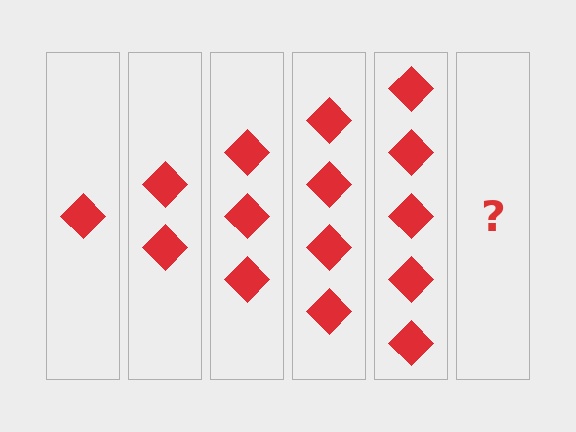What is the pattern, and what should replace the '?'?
The pattern is that each step adds one more diamond. The '?' should be 6 diamonds.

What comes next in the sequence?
The next element should be 6 diamonds.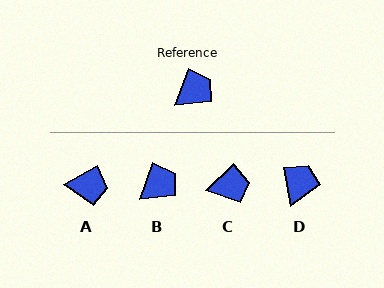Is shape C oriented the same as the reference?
No, it is off by about 25 degrees.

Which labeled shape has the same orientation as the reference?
B.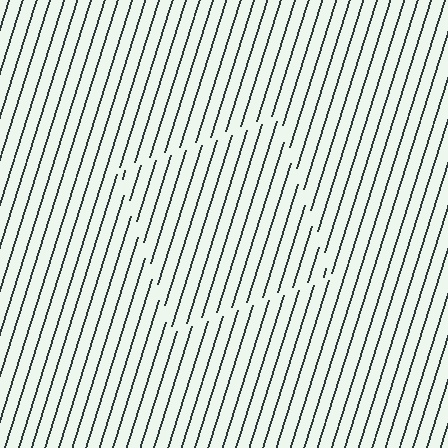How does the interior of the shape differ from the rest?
The interior of the shape contains the same grating, shifted by half a period — the contour is defined by the phase discontinuity where line-ends from the inner and outer gratings abut.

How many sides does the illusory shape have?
4 sides — the line-ends trace a square.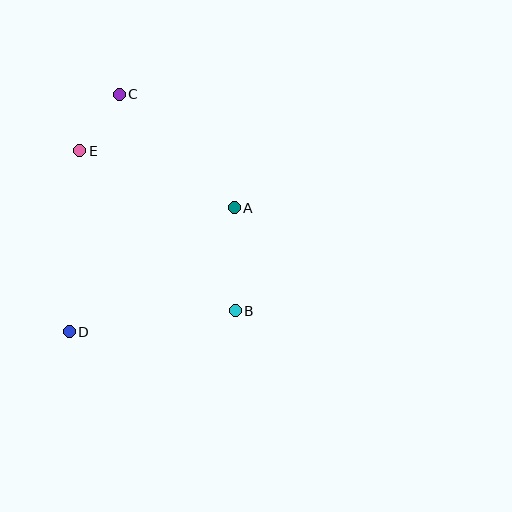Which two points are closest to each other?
Points C and E are closest to each other.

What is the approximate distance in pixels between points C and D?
The distance between C and D is approximately 242 pixels.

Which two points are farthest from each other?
Points B and C are farthest from each other.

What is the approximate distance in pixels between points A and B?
The distance between A and B is approximately 103 pixels.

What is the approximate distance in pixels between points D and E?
The distance between D and E is approximately 181 pixels.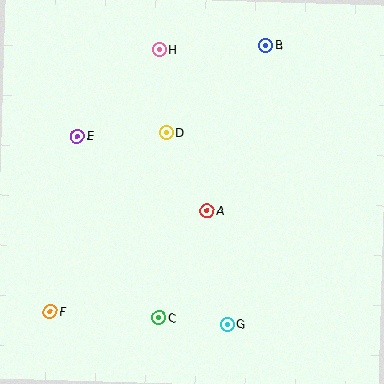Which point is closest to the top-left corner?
Point E is closest to the top-left corner.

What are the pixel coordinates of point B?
Point B is at (266, 45).